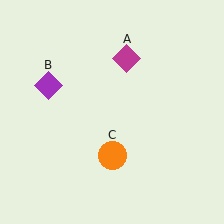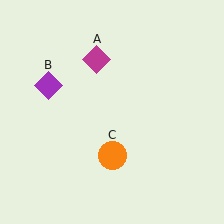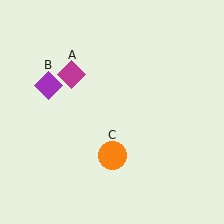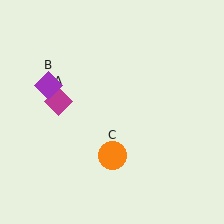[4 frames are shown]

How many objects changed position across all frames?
1 object changed position: magenta diamond (object A).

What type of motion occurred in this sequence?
The magenta diamond (object A) rotated counterclockwise around the center of the scene.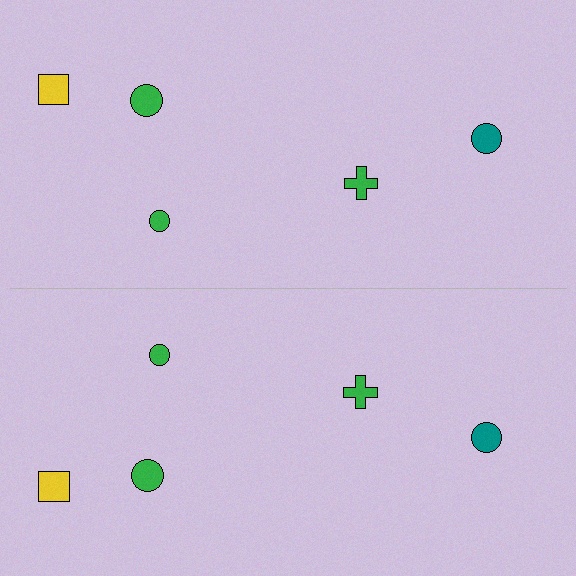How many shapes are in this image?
There are 10 shapes in this image.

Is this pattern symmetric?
Yes, this pattern has bilateral (reflection) symmetry.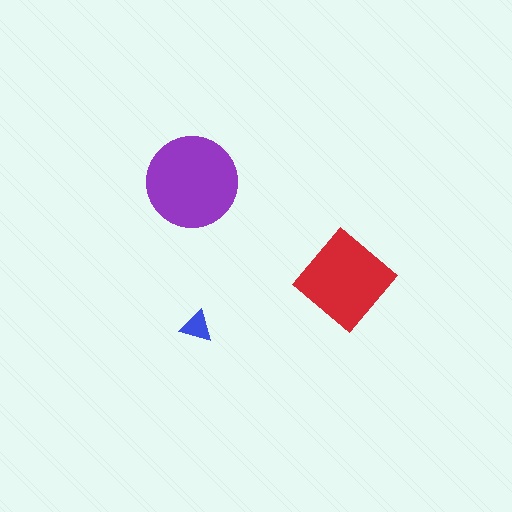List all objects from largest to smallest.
The purple circle, the red diamond, the blue triangle.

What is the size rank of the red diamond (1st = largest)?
2nd.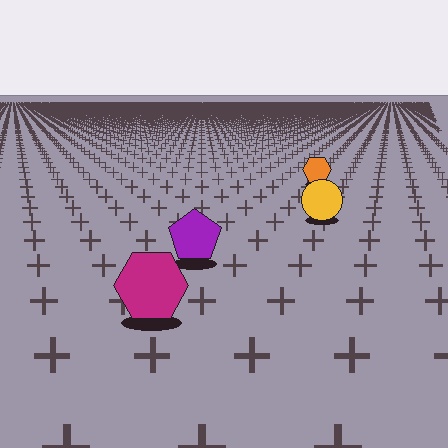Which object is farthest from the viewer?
The orange hexagon is farthest from the viewer. It appears smaller and the ground texture around it is denser.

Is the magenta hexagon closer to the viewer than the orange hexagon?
Yes. The magenta hexagon is closer — you can tell from the texture gradient: the ground texture is coarser near it.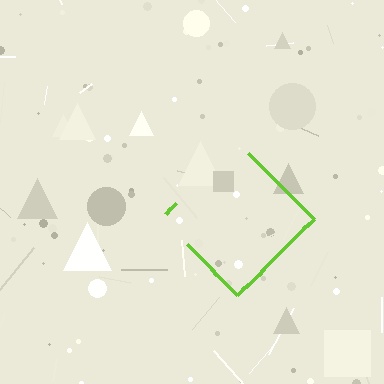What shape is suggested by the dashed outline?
The dashed outline suggests a diamond.